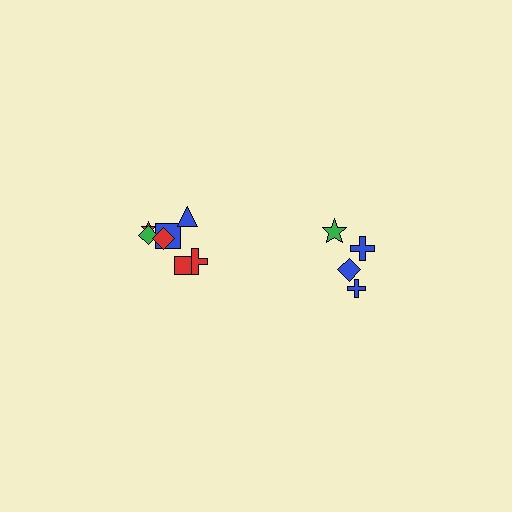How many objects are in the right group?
There are 4 objects.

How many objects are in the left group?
There are 7 objects.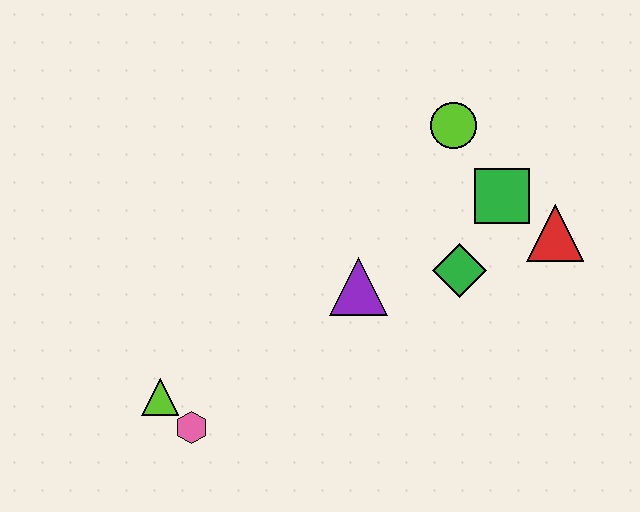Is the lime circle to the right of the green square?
No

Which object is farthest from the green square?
The lime triangle is farthest from the green square.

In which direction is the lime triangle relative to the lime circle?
The lime triangle is to the left of the lime circle.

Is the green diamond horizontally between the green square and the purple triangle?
Yes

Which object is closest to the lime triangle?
The pink hexagon is closest to the lime triangle.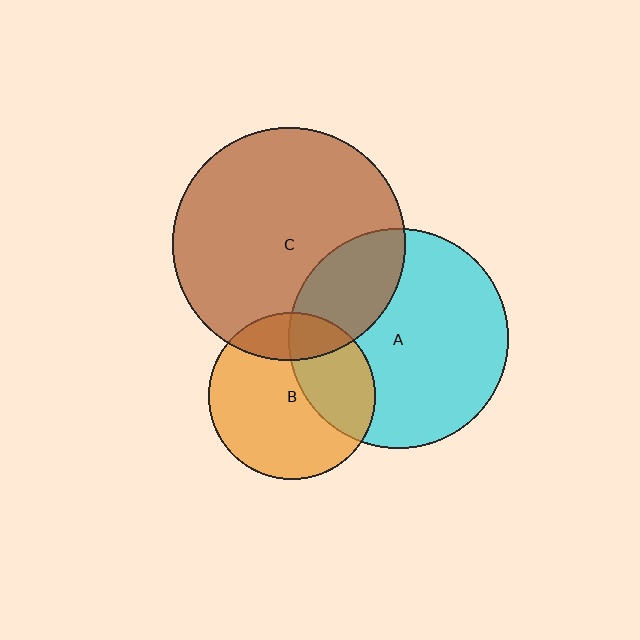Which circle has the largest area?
Circle C (brown).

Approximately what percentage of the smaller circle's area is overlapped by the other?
Approximately 20%.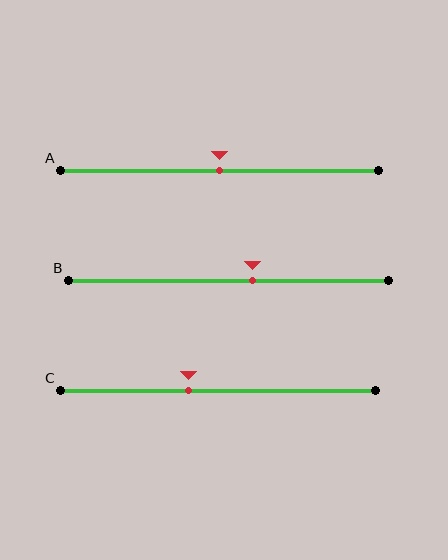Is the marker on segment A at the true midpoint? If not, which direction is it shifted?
Yes, the marker on segment A is at the true midpoint.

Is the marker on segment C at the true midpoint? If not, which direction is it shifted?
No, the marker on segment C is shifted to the left by about 9% of the segment length.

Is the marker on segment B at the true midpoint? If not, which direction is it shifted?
No, the marker on segment B is shifted to the right by about 8% of the segment length.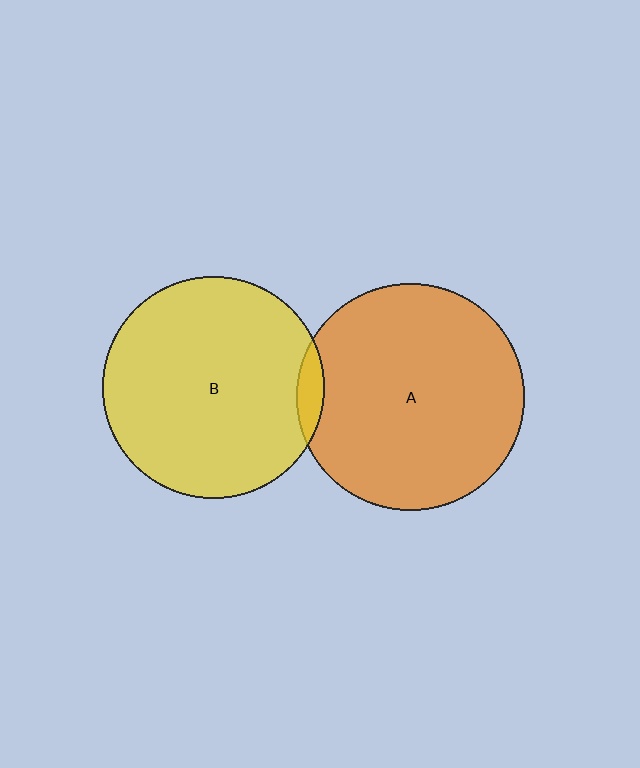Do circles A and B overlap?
Yes.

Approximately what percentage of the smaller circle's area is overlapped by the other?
Approximately 5%.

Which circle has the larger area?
Circle A (orange).